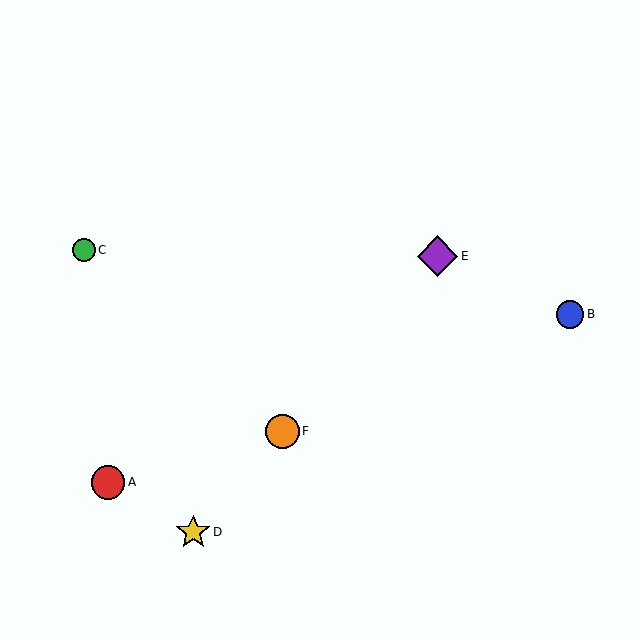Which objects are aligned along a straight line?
Objects D, E, F are aligned along a straight line.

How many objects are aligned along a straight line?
3 objects (D, E, F) are aligned along a straight line.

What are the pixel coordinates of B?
Object B is at (570, 314).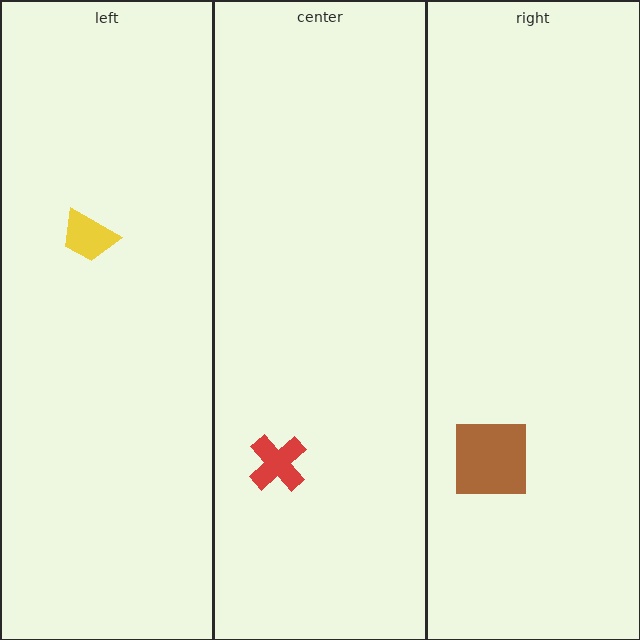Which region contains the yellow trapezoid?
The left region.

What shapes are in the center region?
The red cross.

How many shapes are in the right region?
1.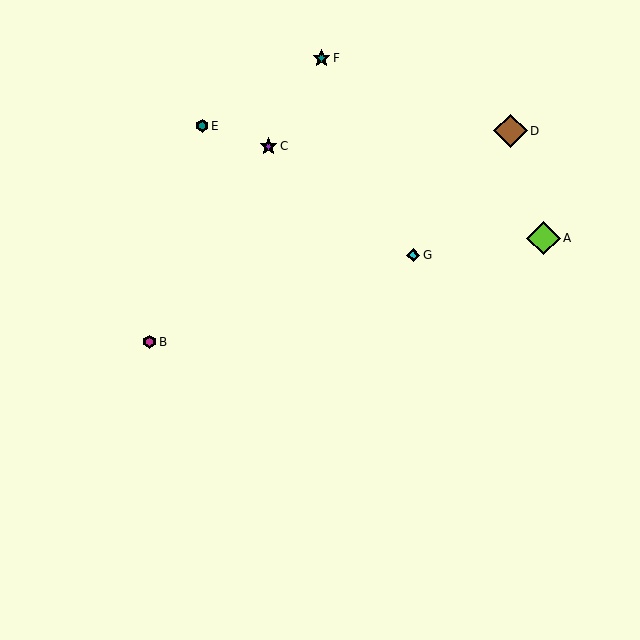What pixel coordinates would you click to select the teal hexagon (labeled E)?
Click at (202, 126) to select the teal hexagon E.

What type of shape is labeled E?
Shape E is a teal hexagon.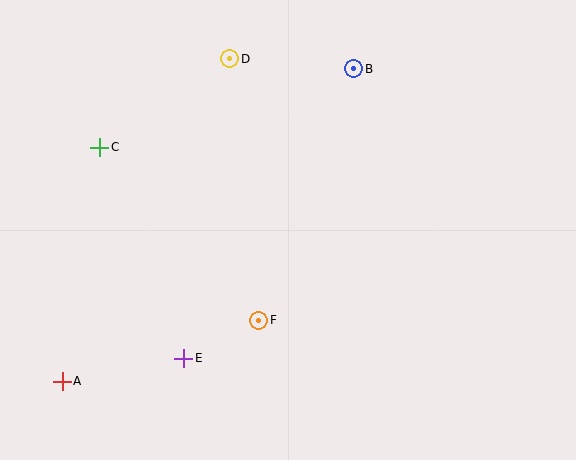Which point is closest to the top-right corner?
Point B is closest to the top-right corner.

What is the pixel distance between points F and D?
The distance between F and D is 263 pixels.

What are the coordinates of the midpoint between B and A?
The midpoint between B and A is at (208, 225).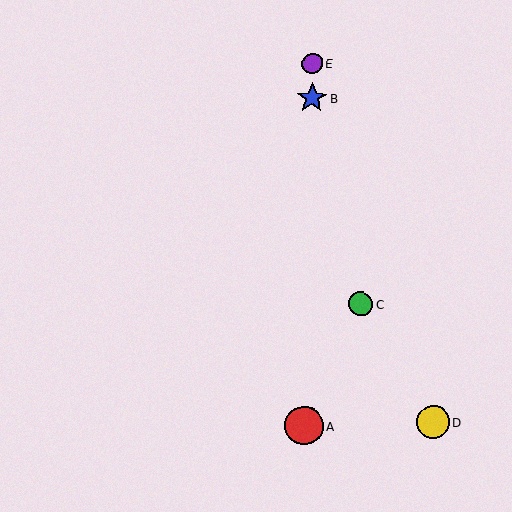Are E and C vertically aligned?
No, E is at x≈312 and C is at x≈361.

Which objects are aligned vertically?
Objects A, B, E are aligned vertically.